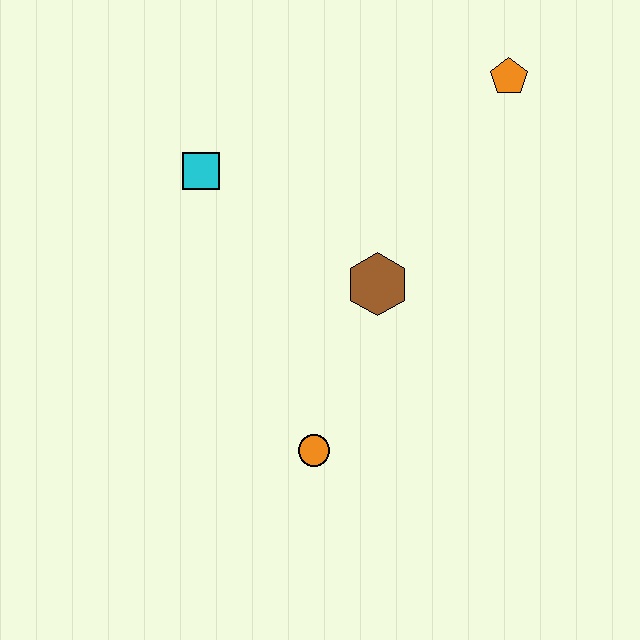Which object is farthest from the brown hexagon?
The orange pentagon is farthest from the brown hexagon.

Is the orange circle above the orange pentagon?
No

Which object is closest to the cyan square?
The brown hexagon is closest to the cyan square.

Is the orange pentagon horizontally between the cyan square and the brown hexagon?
No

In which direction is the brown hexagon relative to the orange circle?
The brown hexagon is above the orange circle.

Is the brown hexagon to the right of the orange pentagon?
No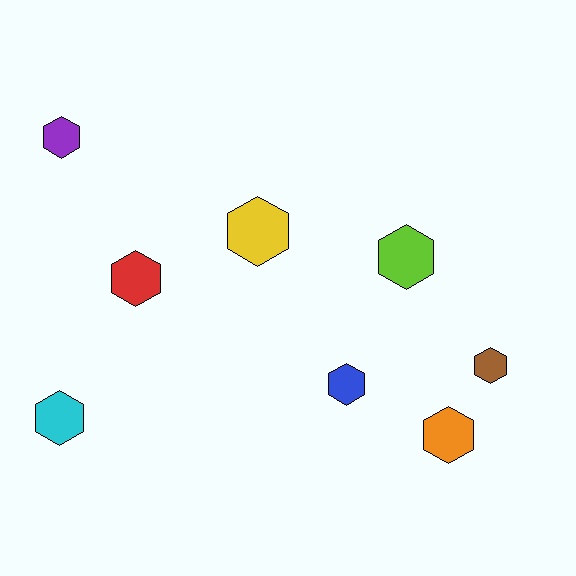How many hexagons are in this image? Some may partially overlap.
There are 8 hexagons.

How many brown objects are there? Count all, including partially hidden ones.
There is 1 brown object.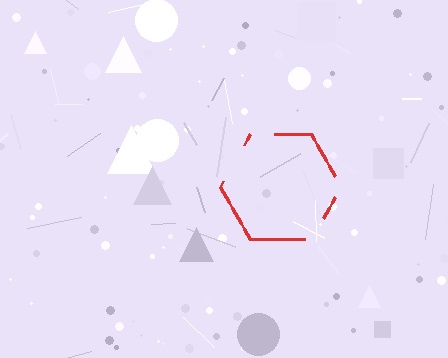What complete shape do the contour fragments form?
The contour fragments form a hexagon.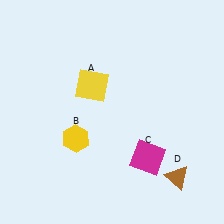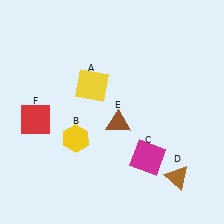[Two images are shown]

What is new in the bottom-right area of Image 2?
A brown triangle (E) was added in the bottom-right area of Image 2.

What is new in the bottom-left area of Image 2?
A red square (F) was added in the bottom-left area of Image 2.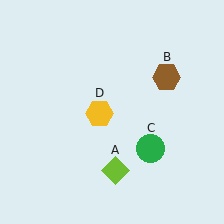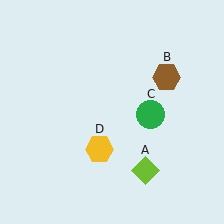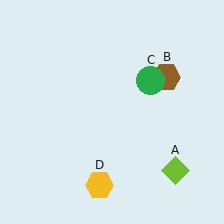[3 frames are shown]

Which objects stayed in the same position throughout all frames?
Brown hexagon (object B) remained stationary.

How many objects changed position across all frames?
3 objects changed position: lime diamond (object A), green circle (object C), yellow hexagon (object D).